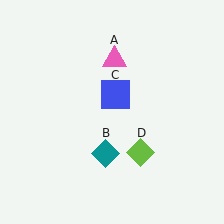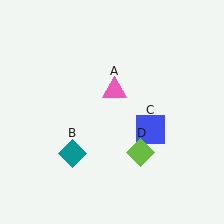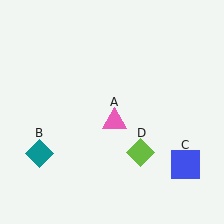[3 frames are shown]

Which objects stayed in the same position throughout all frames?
Lime diamond (object D) remained stationary.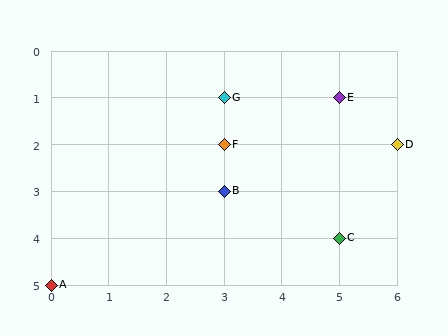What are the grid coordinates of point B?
Point B is at grid coordinates (3, 3).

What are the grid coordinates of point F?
Point F is at grid coordinates (3, 2).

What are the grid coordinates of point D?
Point D is at grid coordinates (6, 2).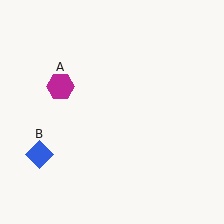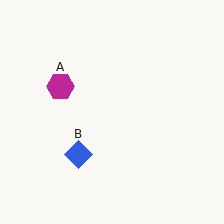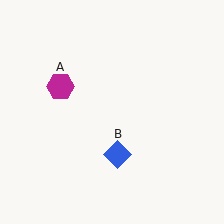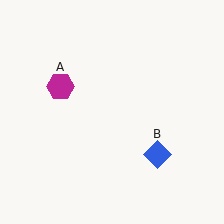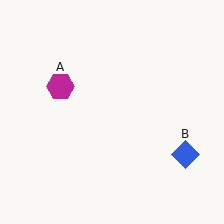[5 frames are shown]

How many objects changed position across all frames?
1 object changed position: blue diamond (object B).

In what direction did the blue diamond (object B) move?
The blue diamond (object B) moved right.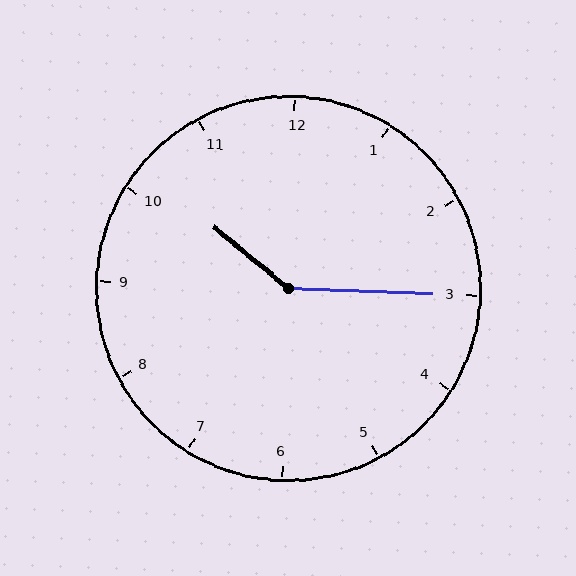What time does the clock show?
10:15.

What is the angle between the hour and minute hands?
Approximately 142 degrees.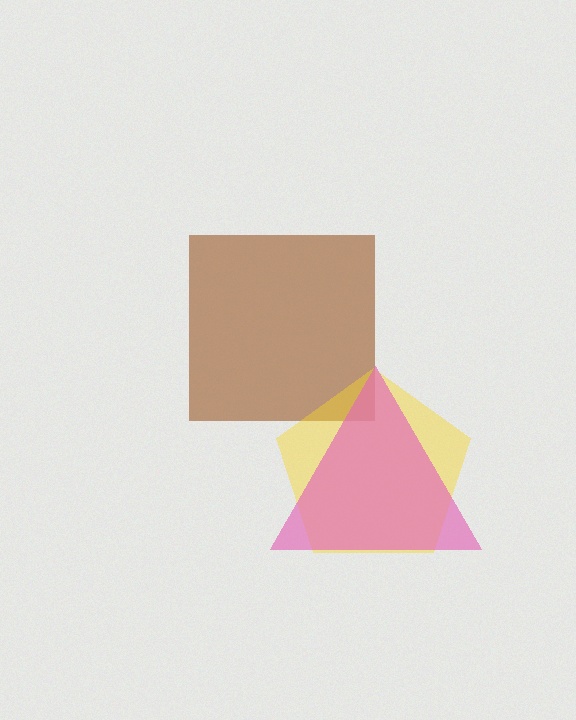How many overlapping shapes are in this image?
There are 3 overlapping shapes in the image.